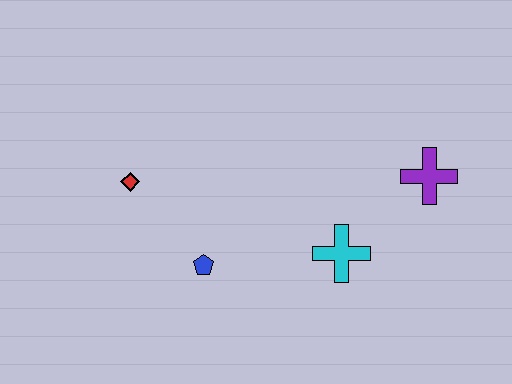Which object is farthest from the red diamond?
The purple cross is farthest from the red diamond.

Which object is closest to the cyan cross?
The purple cross is closest to the cyan cross.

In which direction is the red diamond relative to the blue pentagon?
The red diamond is above the blue pentagon.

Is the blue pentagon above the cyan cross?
No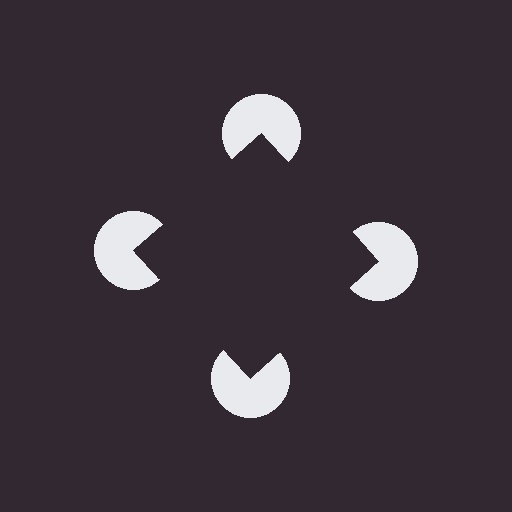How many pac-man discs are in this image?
There are 4 — one at each vertex of the illusory square.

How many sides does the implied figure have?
4 sides.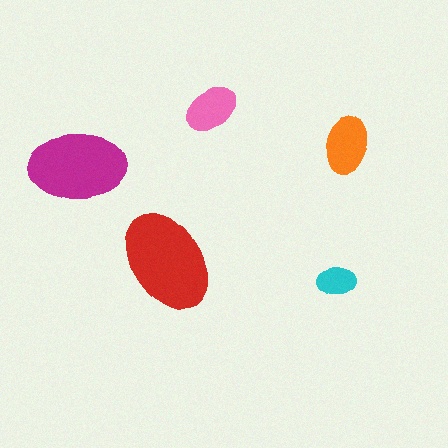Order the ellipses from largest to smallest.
the red one, the magenta one, the orange one, the pink one, the cyan one.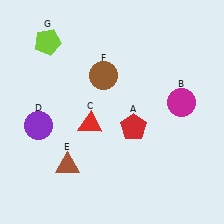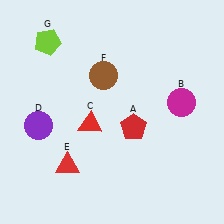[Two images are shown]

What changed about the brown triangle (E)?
In Image 1, E is brown. In Image 2, it changed to red.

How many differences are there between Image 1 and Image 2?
There is 1 difference between the two images.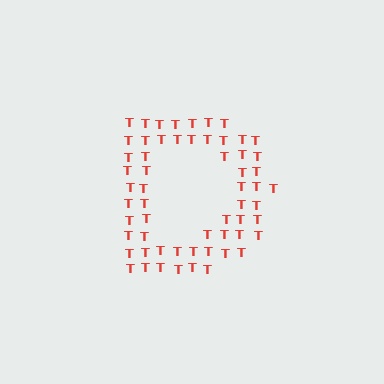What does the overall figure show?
The overall figure shows the letter D.